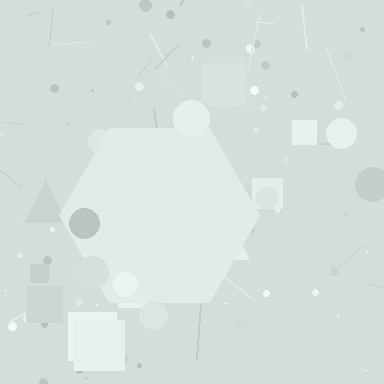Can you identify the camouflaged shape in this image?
The camouflaged shape is a hexagon.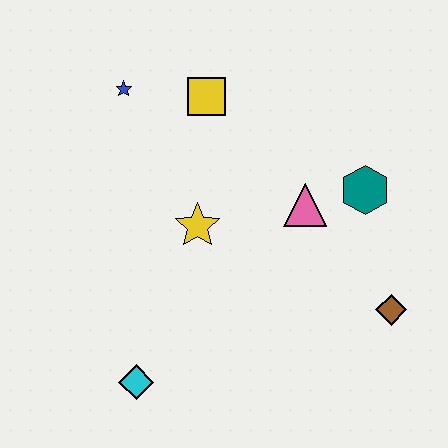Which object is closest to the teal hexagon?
The pink triangle is closest to the teal hexagon.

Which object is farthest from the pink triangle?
The cyan diamond is farthest from the pink triangle.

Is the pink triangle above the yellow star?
Yes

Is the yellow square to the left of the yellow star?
No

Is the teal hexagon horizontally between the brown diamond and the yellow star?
Yes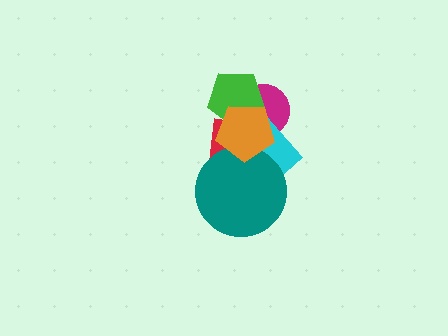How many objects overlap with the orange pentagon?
5 objects overlap with the orange pentagon.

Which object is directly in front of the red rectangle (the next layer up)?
The teal circle is directly in front of the red rectangle.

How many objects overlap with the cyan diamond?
5 objects overlap with the cyan diamond.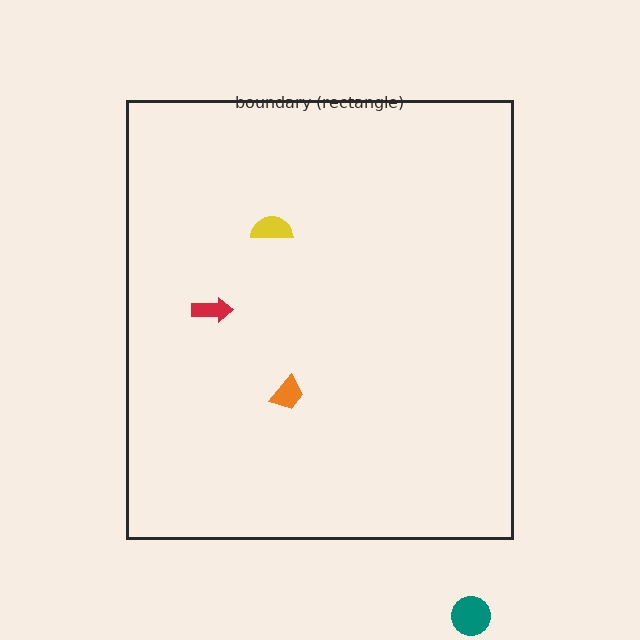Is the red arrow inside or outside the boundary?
Inside.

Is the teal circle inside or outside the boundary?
Outside.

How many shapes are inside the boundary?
3 inside, 1 outside.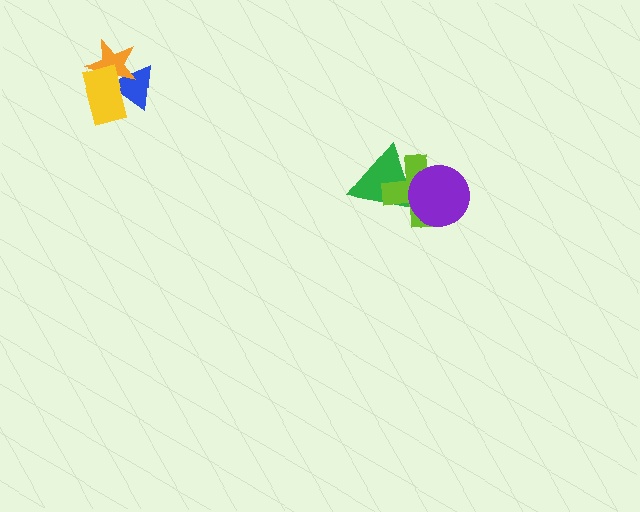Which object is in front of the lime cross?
The purple circle is in front of the lime cross.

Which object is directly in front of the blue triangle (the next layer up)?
The orange star is directly in front of the blue triangle.